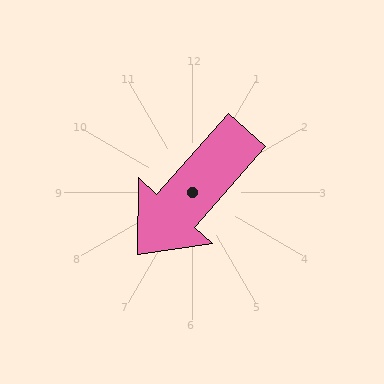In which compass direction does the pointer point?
Southwest.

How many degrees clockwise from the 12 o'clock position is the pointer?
Approximately 221 degrees.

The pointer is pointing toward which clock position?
Roughly 7 o'clock.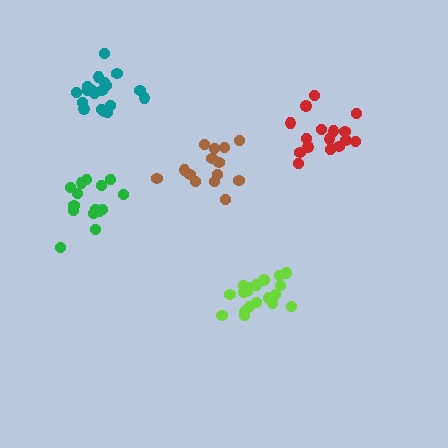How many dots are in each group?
Group 1: 16 dots, Group 2: 14 dots, Group 3: 19 dots, Group 4: 19 dots, Group 5: 16 dots (84 total).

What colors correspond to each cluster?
The clusters are colored: green, brown, lime, teal, red.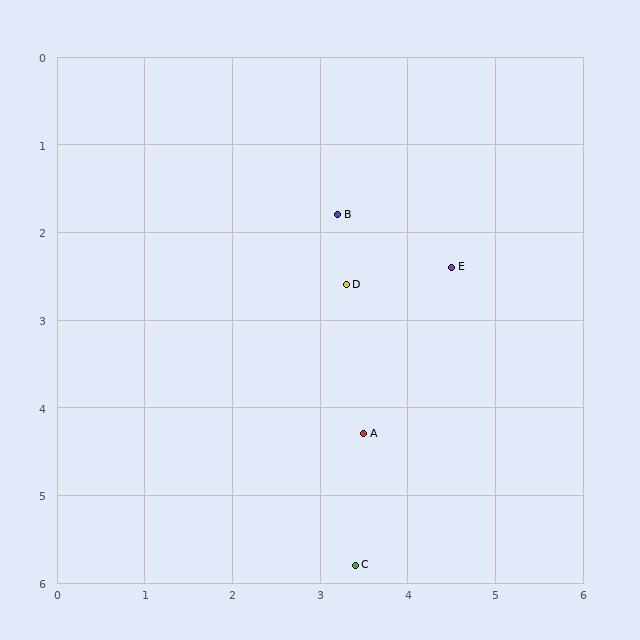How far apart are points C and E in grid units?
Points C and E are about 3.6 grid units apart.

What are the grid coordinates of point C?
Point C is at approximately (3.4, 5.8).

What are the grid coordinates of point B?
Point B is at approximately (3.2, 1.8).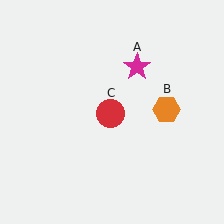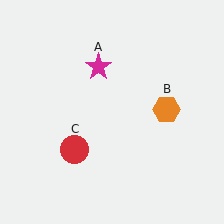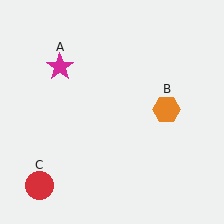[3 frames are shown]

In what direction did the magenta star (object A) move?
The magenta star (object A) moved left.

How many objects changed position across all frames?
2 objects changed position: magenta star (object A), red circle (object C).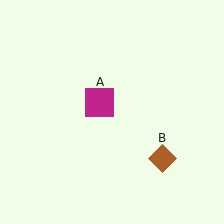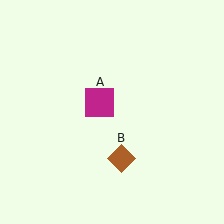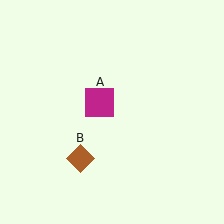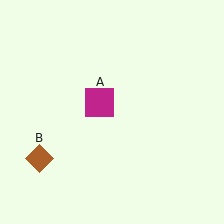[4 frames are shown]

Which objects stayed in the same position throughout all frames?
Magenta square (object A) remained stationary.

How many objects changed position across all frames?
1 object changed position: brown diamond (object B).